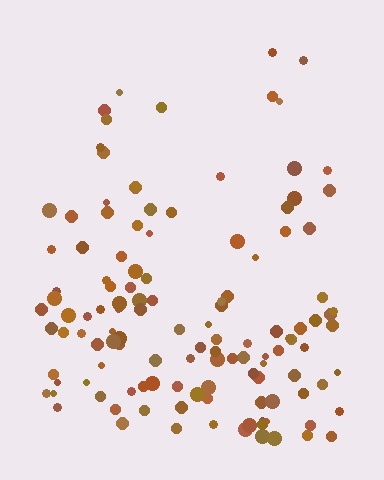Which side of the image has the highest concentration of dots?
The bottom.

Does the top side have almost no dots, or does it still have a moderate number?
Still a moderate number, just noticeably fewer than the bottom.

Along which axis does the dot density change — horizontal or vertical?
Vertical.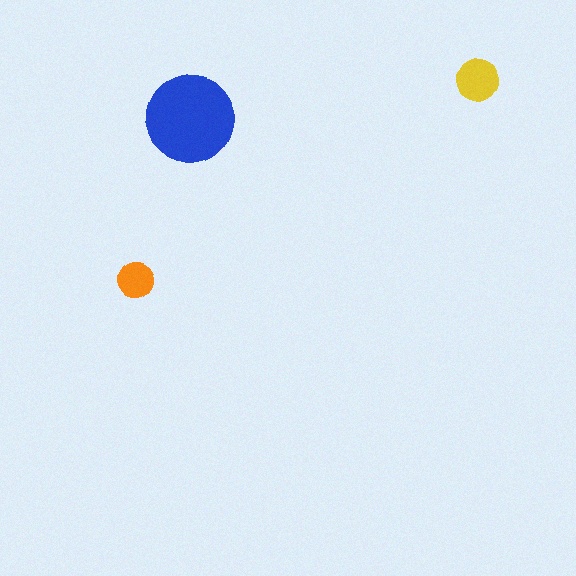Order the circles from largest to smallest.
the blue one, the yellow one, the orange one.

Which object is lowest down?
The orange circle is bottommost.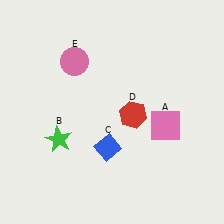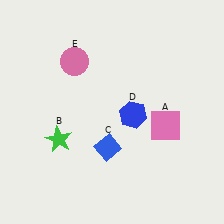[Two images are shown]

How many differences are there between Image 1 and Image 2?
There is 1 difference between the two images.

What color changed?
The hexagon (D) changed from red in Image 1 to blue in Image 2.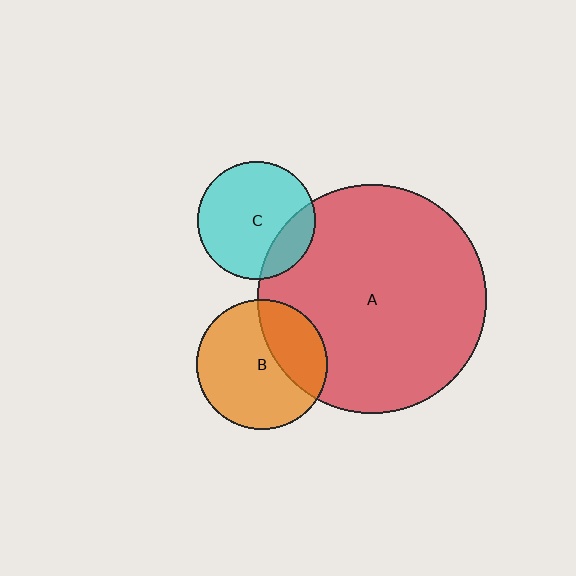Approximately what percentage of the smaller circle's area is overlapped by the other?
Approximately 30%.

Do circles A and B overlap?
Yes.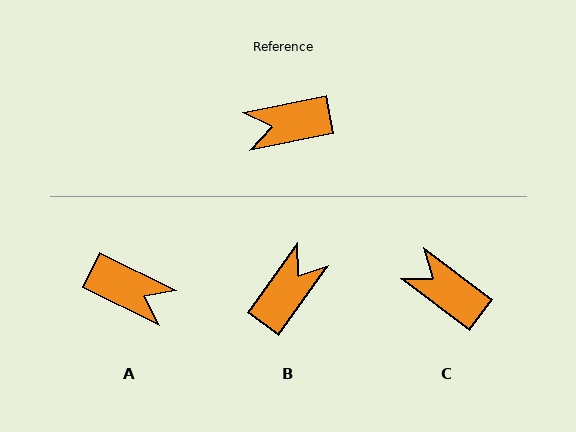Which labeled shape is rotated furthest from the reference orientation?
A, about 143 degrees away.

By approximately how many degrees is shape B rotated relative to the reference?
Approximately 137 degrees clockwise.